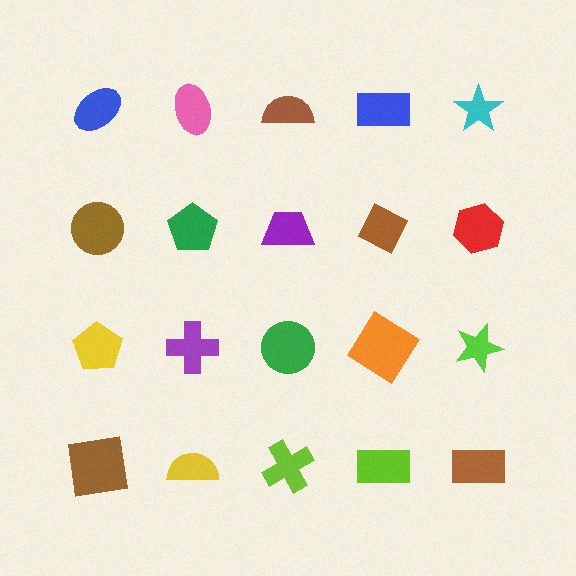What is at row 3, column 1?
A yellow pentagon.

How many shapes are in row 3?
5 shapes.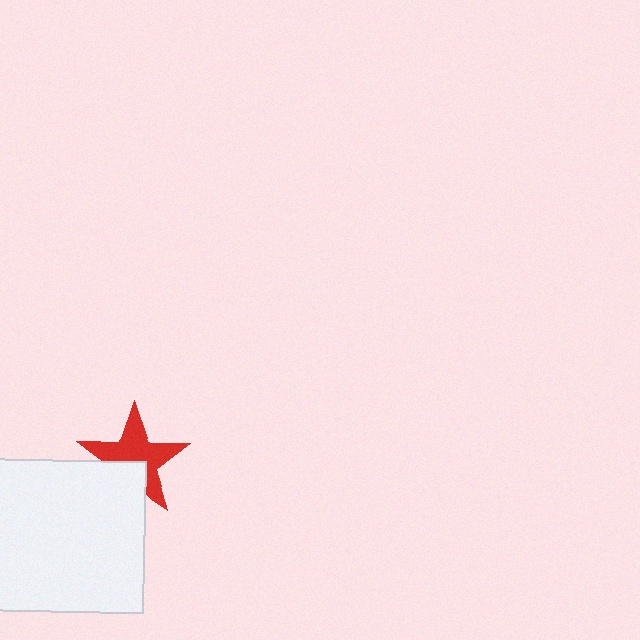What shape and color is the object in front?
The object in front is a white square.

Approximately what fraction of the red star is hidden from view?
Roughly 31% of the red star is hidden behind the white square.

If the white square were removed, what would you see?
You would see the complete red star.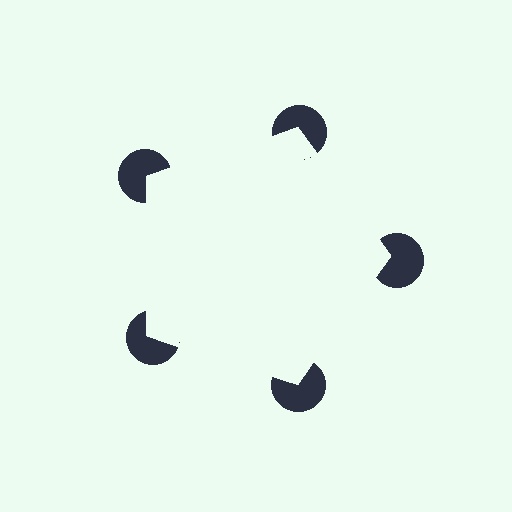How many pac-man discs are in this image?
There are 5 — one at each vertex of the illusory pentagon.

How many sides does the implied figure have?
5 sides.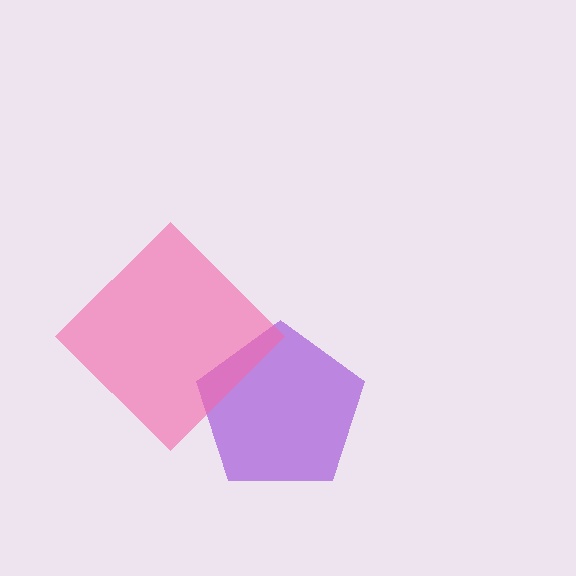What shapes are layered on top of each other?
The layered shapes are: a purple pentagon, a pink diamond.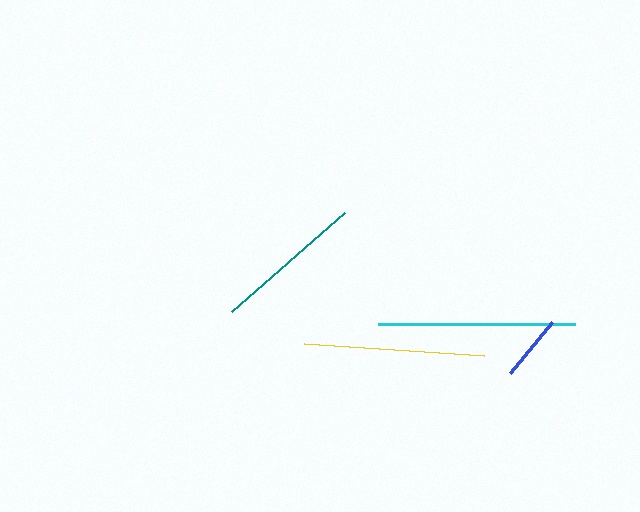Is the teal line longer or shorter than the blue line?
The teal line is longer than the blue line.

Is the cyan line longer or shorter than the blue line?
The cyan line is longer than the blue line.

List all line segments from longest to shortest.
From longest to shortest: cyan, yellow, teal, blue.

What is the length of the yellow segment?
The yellow segment is approximately 180 pixels long.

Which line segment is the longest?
The cyan line is the longest at approximately 198 pixels.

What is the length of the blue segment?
The blue segment is approximately 67 pixels long.